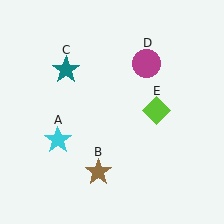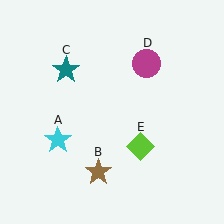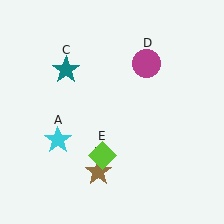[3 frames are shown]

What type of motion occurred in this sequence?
The lime diamond (object E) rotated clockwise around the center of the scene.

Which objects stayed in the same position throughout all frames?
Cyan star (object A) and brown star (object B) and teal star (object C) and magenta circle (object D) remained stationary.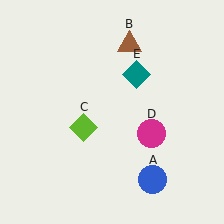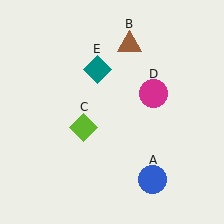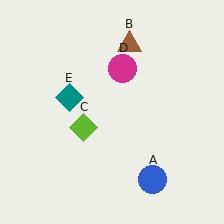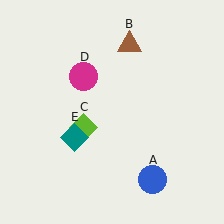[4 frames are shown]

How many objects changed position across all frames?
2 objects changed position: magenta circle (object D), teal diamond (object E).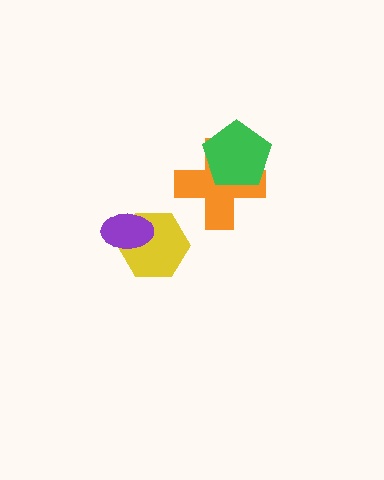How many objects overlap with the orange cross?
1 object overlaps with the orange cross.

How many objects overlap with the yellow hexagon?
1 object overlaps with the yellow hexagon.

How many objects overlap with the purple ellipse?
1 object overlaps with the purple ellipse.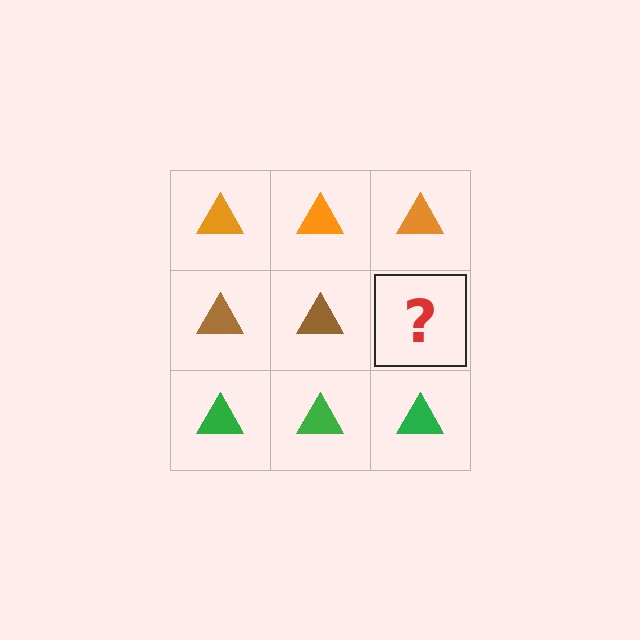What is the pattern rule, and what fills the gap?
The rule is that each row has a consistent color. The gap should be filled with a brown triangle.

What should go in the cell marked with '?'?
The missing cell should contain a brown triangle.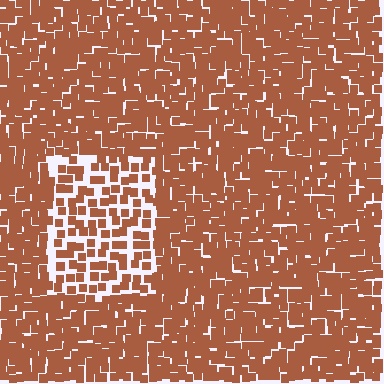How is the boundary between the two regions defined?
The boundary is defined by a change in element density (approximately 2.0x ratio). All elements are the same color, size, and shape.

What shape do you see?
I see a rectangle.